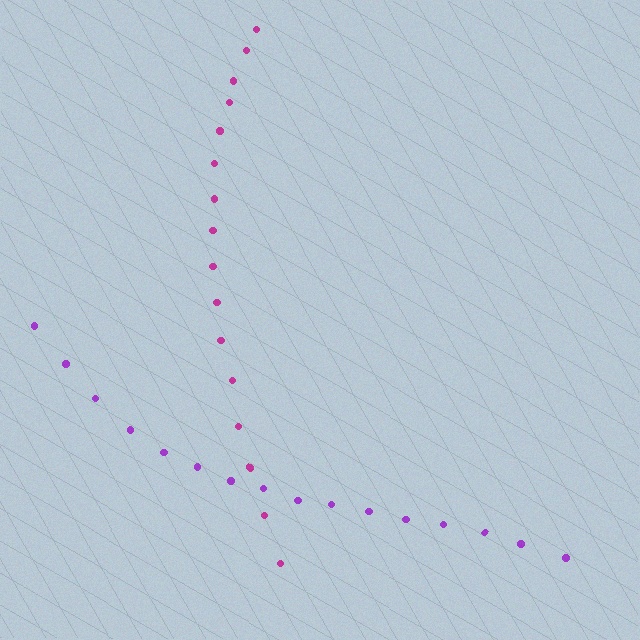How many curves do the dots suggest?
There are 2 distinct paths.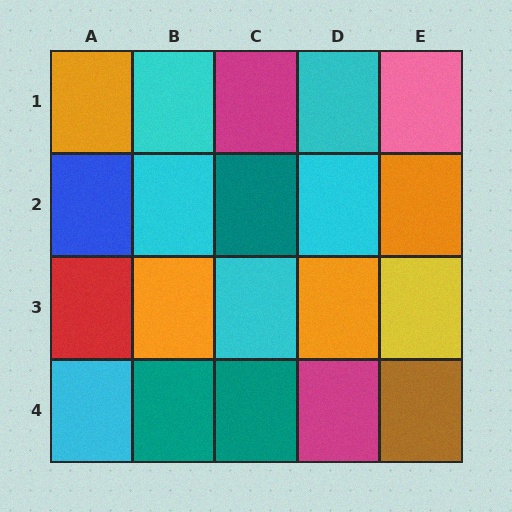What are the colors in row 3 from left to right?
Red, orange, cyan, orange, yellow.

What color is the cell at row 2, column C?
Teal.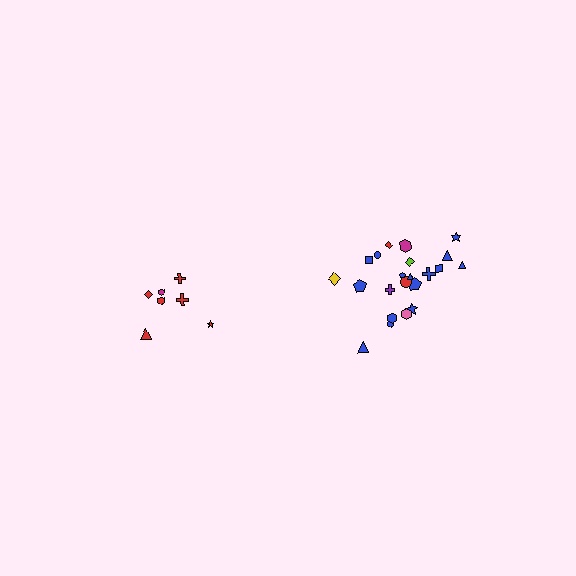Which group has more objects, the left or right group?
The right group.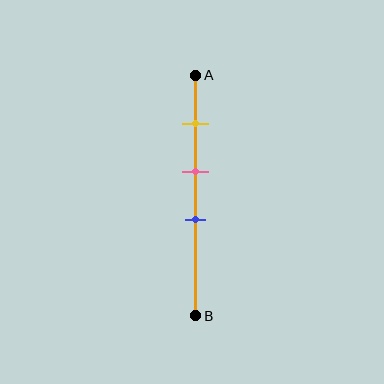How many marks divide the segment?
There are 3 marks dividing the segment.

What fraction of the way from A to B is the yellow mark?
The yellow mark is approximately 20% (0.2) of the way from A to B.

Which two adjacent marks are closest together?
The pink and blue marks are the closest adjacent pair.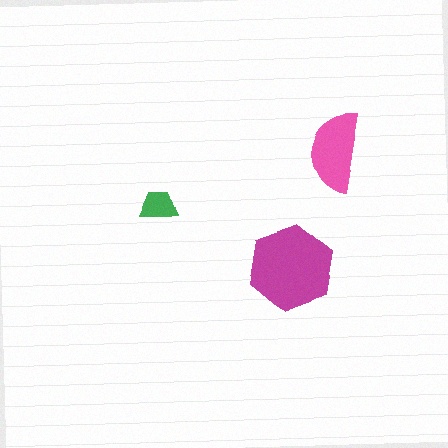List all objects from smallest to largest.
The green trapezoid, the pink semicircle, the magenta hexagon.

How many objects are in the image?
There are 3 objects in the image.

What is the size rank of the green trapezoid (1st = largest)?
3rd.